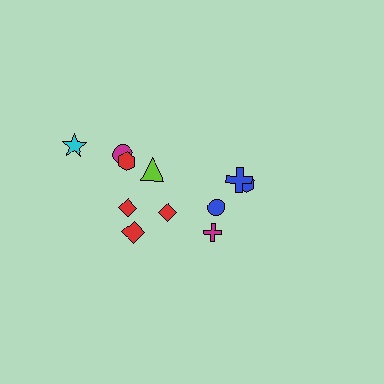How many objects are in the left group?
There are 7 objects.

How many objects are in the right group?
There are 4 objects.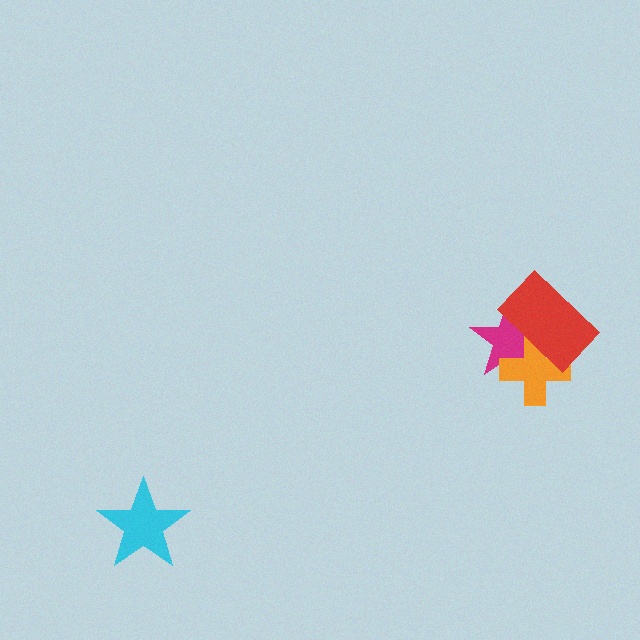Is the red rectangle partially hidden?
No, no other shape covers it.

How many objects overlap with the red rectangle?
2 objects overlap with the red rectangle.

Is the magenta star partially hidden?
Yes, it is partially covered by another shape.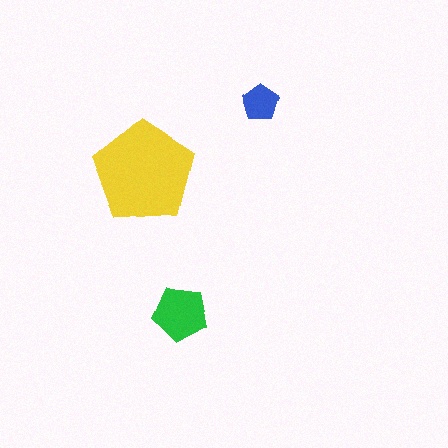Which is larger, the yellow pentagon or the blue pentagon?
The yellow one.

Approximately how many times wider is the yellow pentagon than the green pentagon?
About 2 times wider.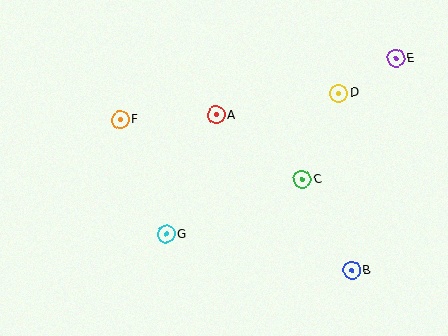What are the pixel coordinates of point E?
Point E is at (396, 58).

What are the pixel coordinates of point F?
Point F is at (120, 120).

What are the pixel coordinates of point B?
Point B is at (352, 271).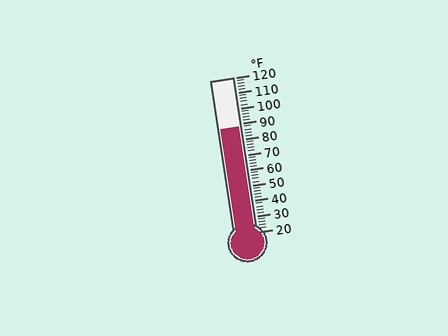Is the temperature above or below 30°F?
The temperature is above 30°F.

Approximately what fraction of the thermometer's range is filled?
The thermometer is filled to approximately 70% of its range.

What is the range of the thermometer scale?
The thermometer scale ranges from 20°F to 120°F.